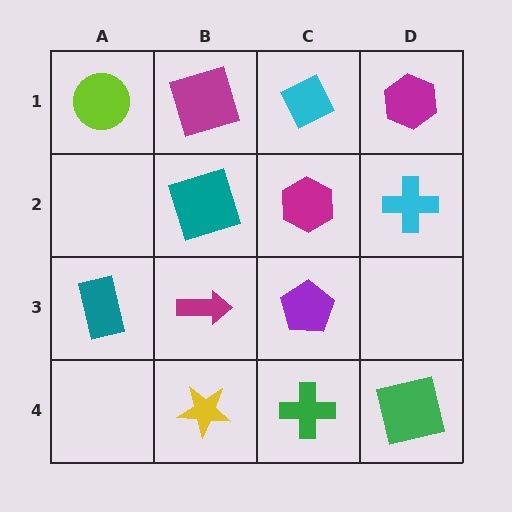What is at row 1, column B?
A magenta square.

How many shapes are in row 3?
3 shapes.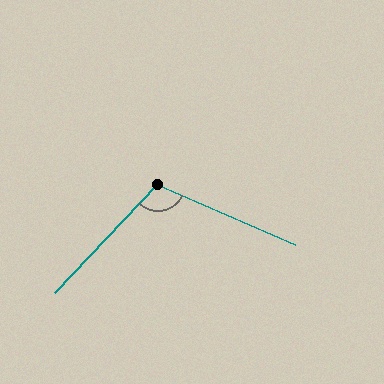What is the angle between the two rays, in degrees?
Approximately 110 degrees.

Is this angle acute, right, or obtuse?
It is obtuse.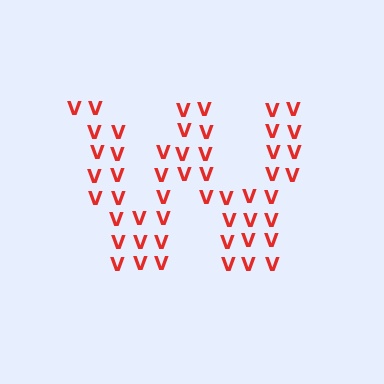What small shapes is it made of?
It is made of small letter V's.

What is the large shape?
The large shape is the letter W.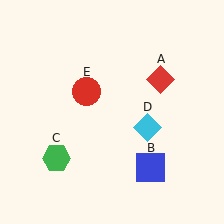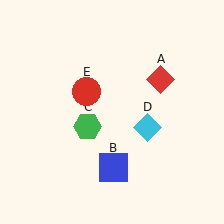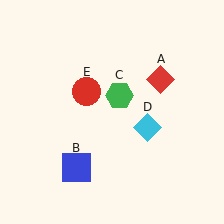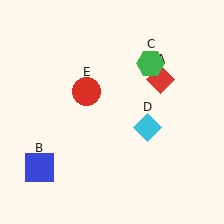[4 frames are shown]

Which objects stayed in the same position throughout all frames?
Red diamond (object A) and cyan diamond (object D) and red circle (object E) remained stationary.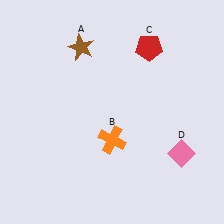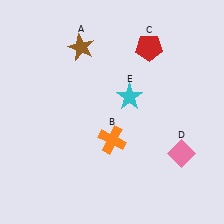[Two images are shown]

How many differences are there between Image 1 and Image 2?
There is 1 difference between the two images.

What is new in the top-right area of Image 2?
A cyan star (E) was added in the top-right area of Image 2.